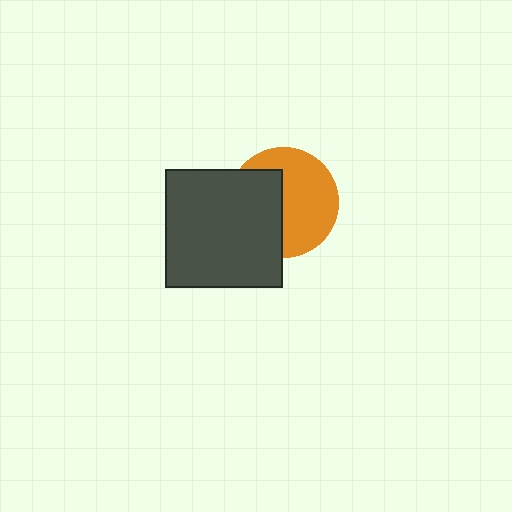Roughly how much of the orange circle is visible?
About half of it is visible (roughly 57%).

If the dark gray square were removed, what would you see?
You would see the complete orange circle.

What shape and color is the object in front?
The object in front is a dark gray square.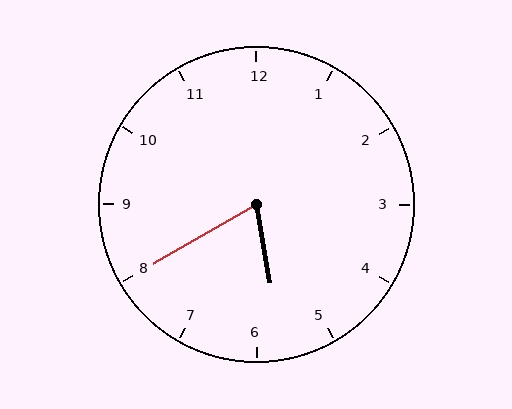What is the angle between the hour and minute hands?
Approximately 70 degrees.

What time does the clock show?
5:40.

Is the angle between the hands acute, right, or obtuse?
It is acute.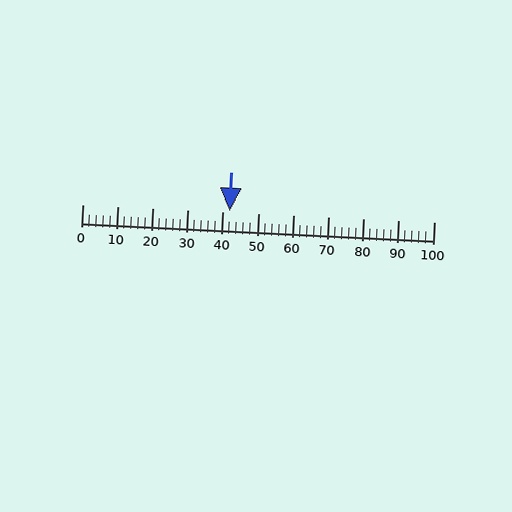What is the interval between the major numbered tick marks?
The major tick marks are spaced 10 units apart.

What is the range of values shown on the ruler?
The ruler shows values from 0 to 100.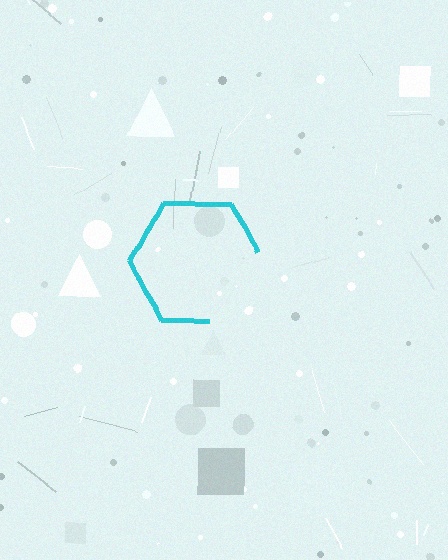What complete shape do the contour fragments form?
The contour fragments form a hexagon.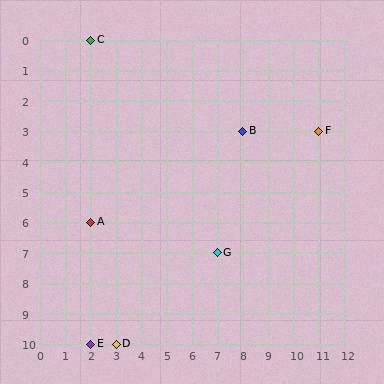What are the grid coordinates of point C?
Point C is at grid coordinates (2, 0).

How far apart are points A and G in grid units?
Points A and G are 5 columns and 1 row apart (about 5.1 grid units diagonally).